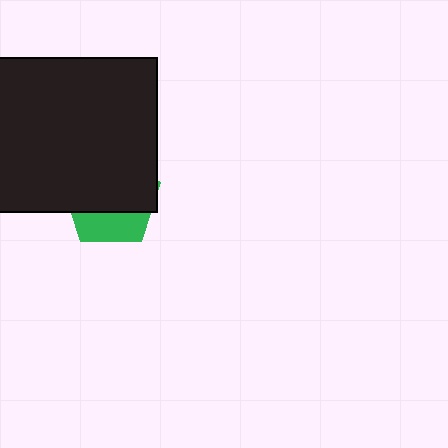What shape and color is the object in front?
The object in front is a black rectangle.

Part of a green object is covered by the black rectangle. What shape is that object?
It is a pentagon.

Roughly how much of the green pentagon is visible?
A small part of it is visible (roughly 31%).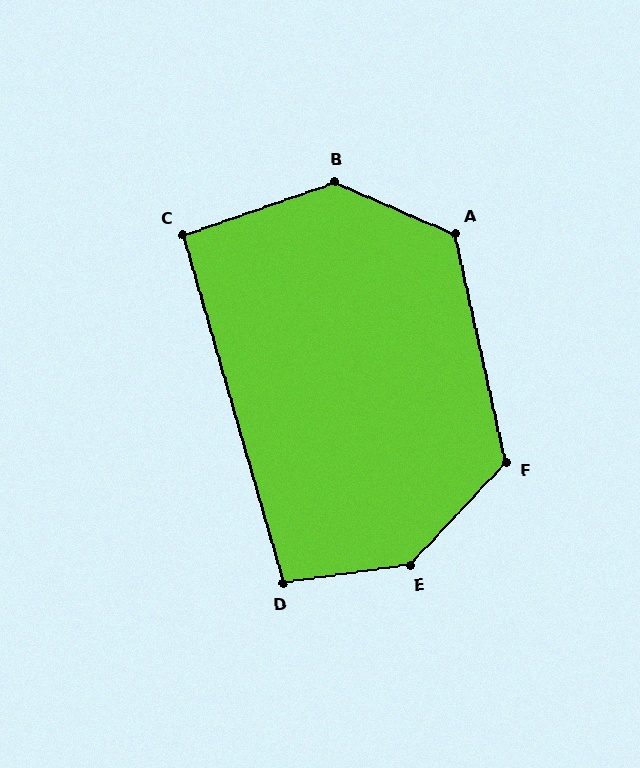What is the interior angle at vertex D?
Approximately 98 degrees (obtuse).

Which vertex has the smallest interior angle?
C, at approximately 93 degrees.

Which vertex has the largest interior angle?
E, at approximately 141 degrees.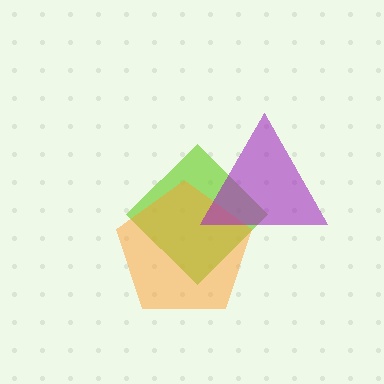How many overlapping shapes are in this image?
There are 3 overlapping shapes in the image.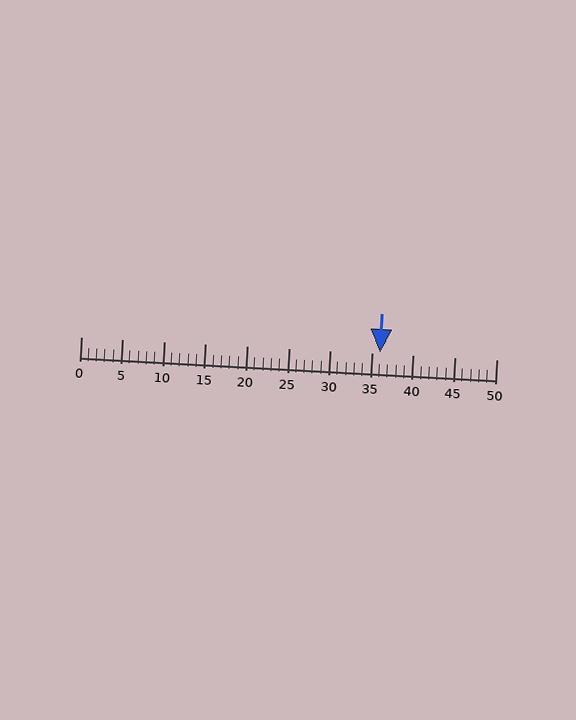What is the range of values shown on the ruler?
The ruler shows values from 0 to 50.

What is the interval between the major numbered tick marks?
The major tick marks are spaced 5 units apart.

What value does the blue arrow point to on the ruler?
The blue arrow points to approximately 36.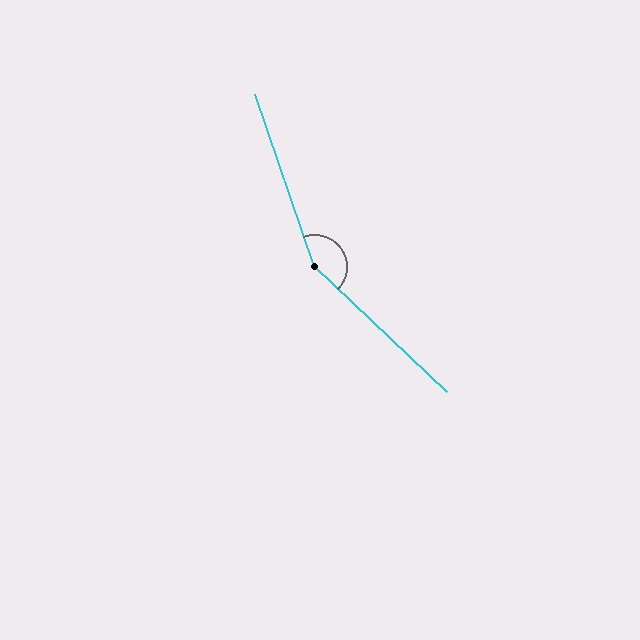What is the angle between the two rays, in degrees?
Approximately 152 degrees.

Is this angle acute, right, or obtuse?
It is obtuse.